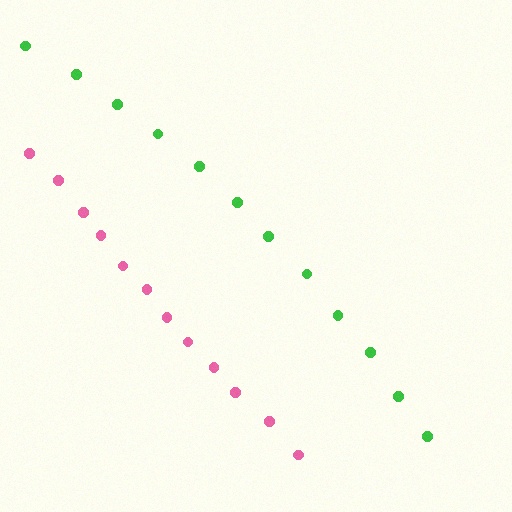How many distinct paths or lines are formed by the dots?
There are 2 distinct paths.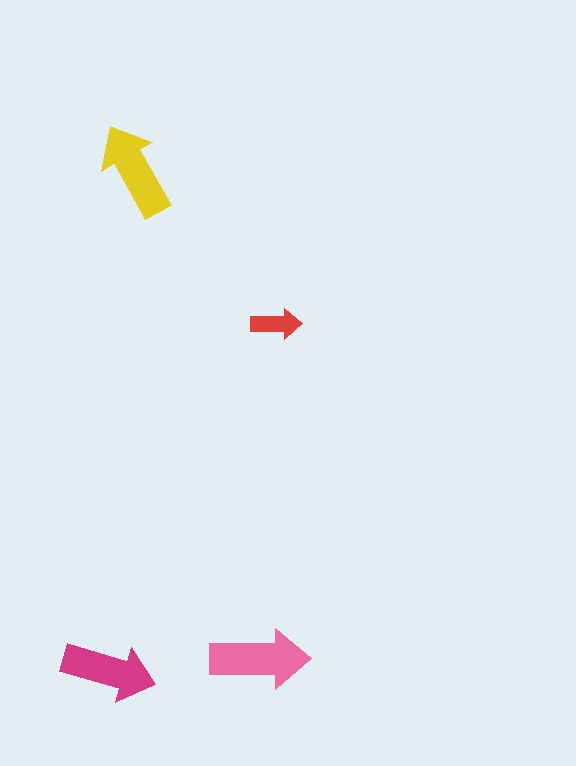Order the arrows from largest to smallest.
the pink one, the yellow one, the magenta one, the red one.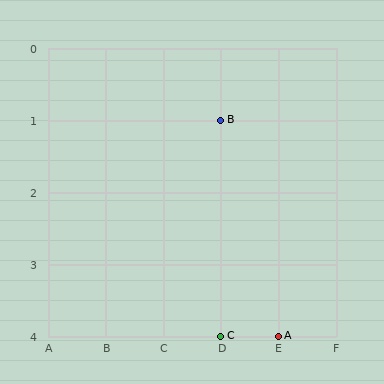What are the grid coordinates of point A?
Point A is at grid coordinates (E, 4).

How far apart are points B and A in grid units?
Points B and A are 1 column and 3 rows apart (about 3.2 grid units diagonally).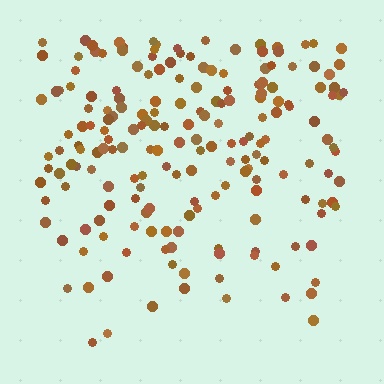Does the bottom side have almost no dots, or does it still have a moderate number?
Still a moderate number, just noticeably fewer than the top.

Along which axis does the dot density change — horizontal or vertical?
Vertical.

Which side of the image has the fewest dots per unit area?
The bottom.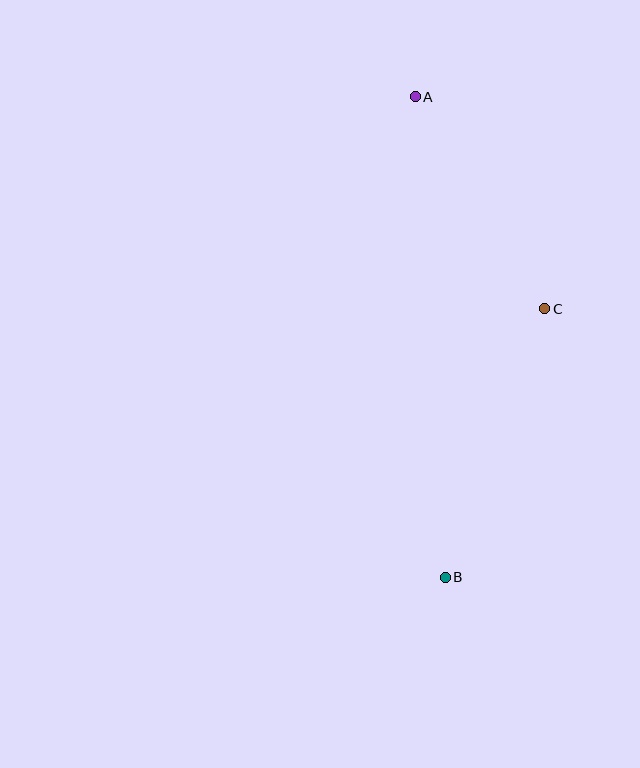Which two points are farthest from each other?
Points A and B are farthest from each other.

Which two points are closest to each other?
Points A and C are closest to each other.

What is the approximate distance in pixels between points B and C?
The distance between B and C is approximately 286 pixels.